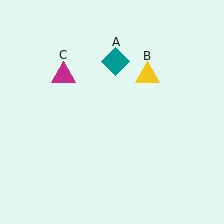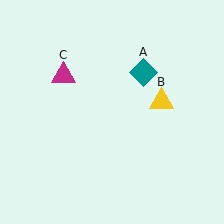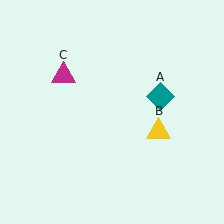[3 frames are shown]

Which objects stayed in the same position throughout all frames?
Magenta triangle (object C) remained stationary.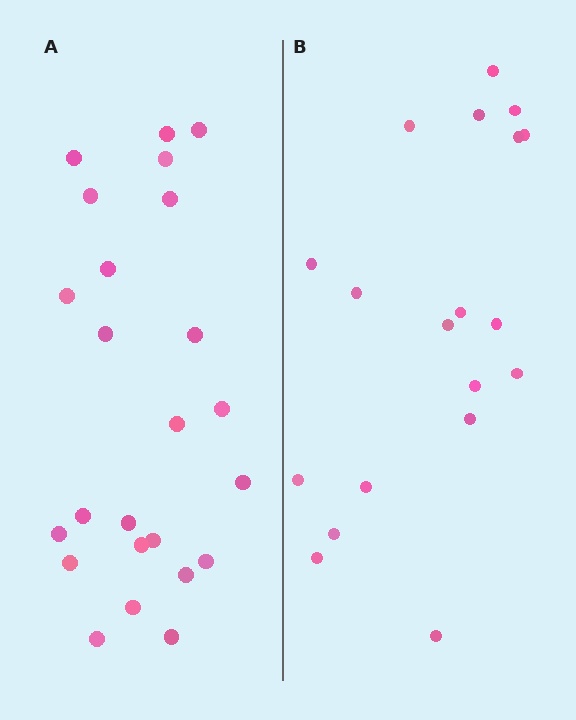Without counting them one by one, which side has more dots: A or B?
Region A (the left region) has more dots.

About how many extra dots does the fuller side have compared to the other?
Region A has about 5 more dots than region B.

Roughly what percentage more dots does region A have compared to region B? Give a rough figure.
About 25% more.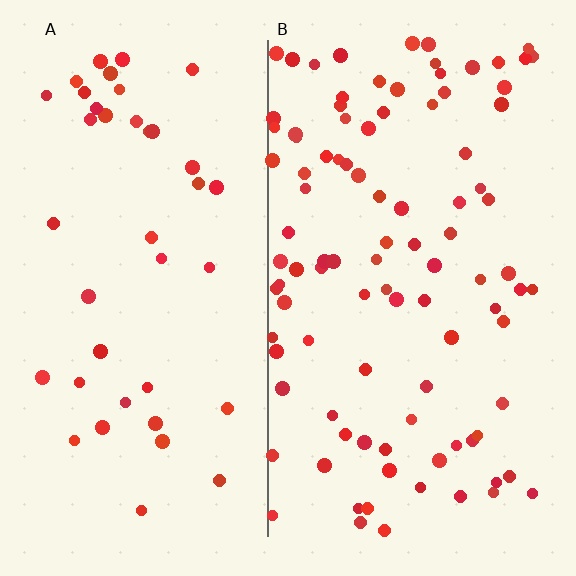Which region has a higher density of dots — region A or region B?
B (the right).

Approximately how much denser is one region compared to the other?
Approximately 2.4× — region B over region A.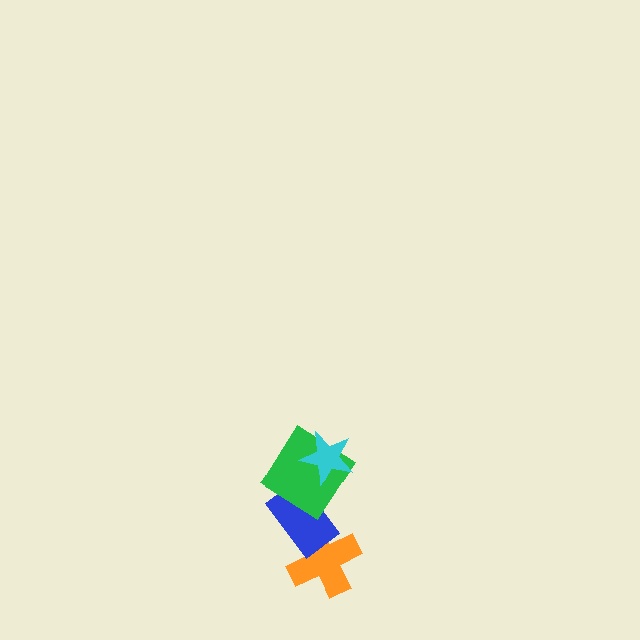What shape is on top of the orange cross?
The blue rectangle is on top of the orange cross.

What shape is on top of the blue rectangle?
The green diamond is on top of the blue rectangle.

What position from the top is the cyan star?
The cyan star is 1st from the top.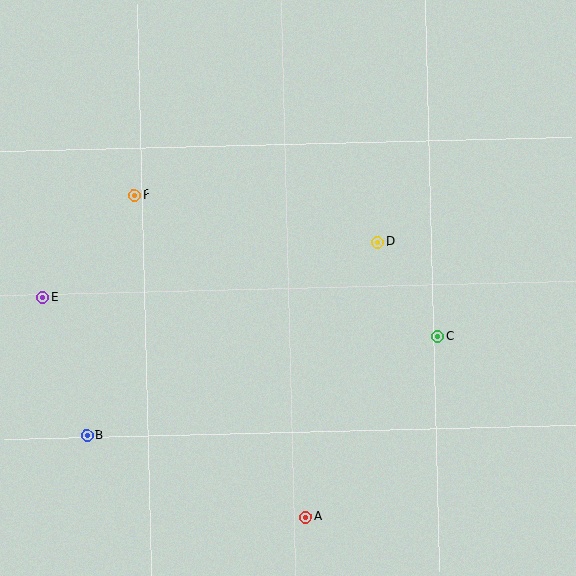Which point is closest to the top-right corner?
Point D is closest to the top-right corner.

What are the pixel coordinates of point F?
Point F is at (135, 195).